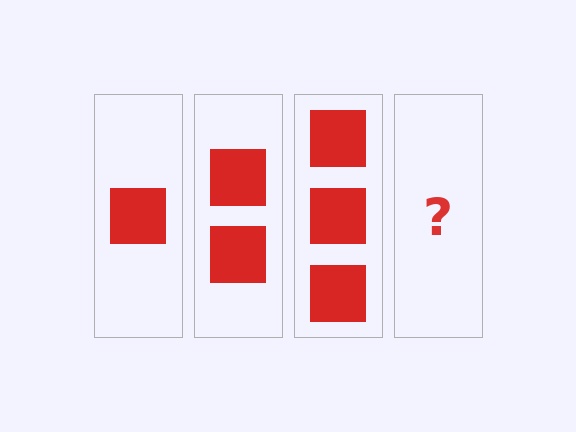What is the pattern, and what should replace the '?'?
The pattern is that each step adds one more square. The '?' should be 4 squares.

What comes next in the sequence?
The next element should be 4 squares.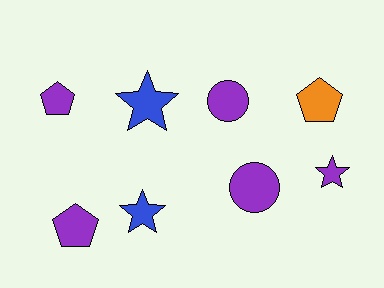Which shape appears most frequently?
Pentagon, with 3 objects.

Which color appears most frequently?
Purple, with 5 objects.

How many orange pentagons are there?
There is 1 orange pentagon.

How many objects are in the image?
There are 8 objects.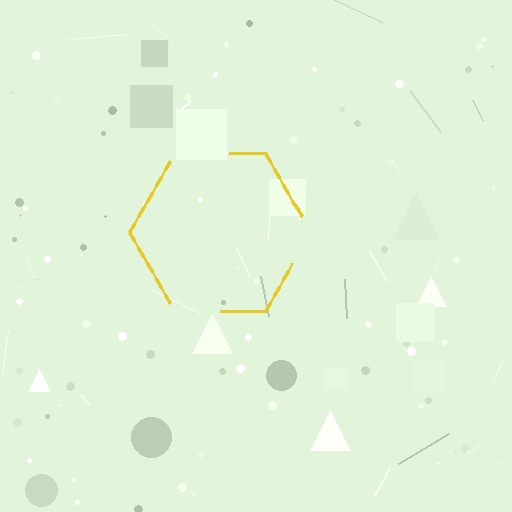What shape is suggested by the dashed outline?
The dashed outline suggests a hexagon.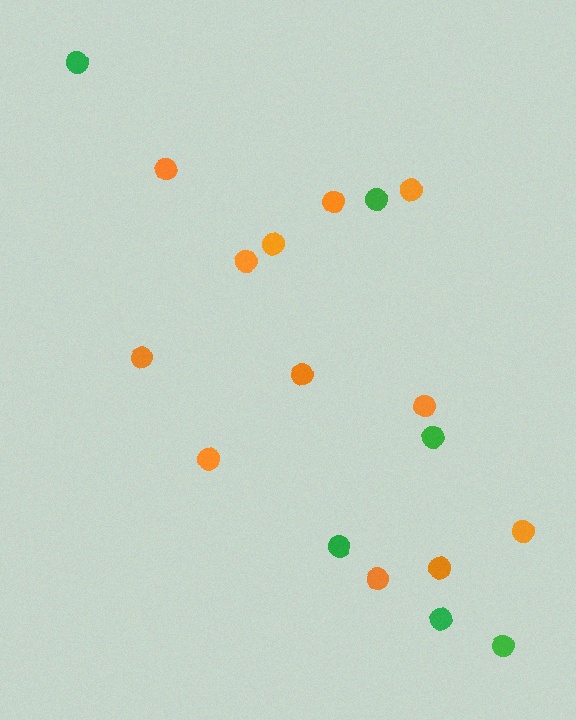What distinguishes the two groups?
There are 2 groups: one group of green circles (6) and one group of orange circles (12).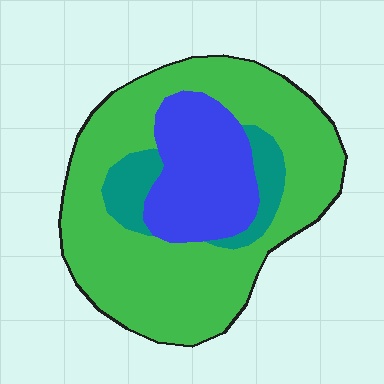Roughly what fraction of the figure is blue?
Blue takes up about one quarter (1/4) of the figure.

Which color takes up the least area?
Teal, at roughly 10%.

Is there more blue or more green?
Green.